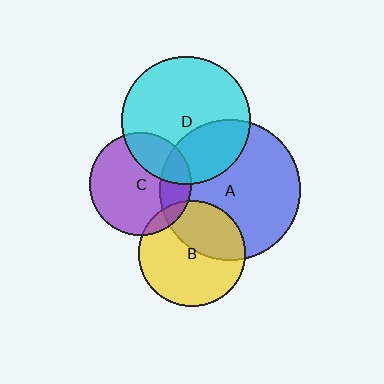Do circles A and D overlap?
Yes.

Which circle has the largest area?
Circle A (blue).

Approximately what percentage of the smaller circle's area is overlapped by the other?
Approximately 30%.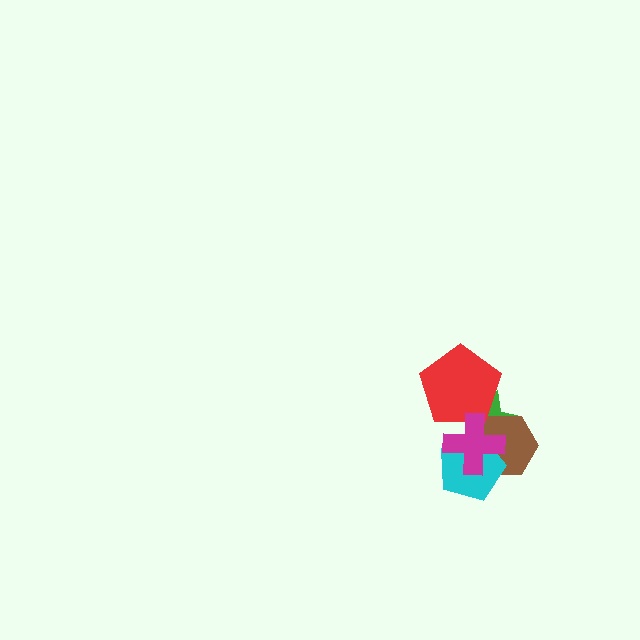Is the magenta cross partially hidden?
No, no other shape covers it.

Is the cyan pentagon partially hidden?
Yes, it is partially covered by another shape.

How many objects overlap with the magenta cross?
4 objects overlap with the magenta cross.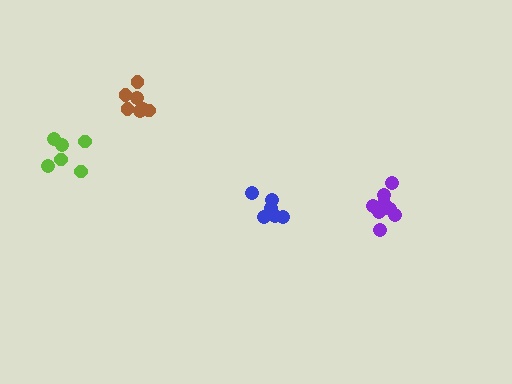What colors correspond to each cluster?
The clusters are colored: blue, lime, purple, brown.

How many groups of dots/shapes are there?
There are 4 groups.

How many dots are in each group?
Group 1: 6 dots, Group 2: 6 dots, Group 3: 10 dots, Group 4: 7 dots (29 total).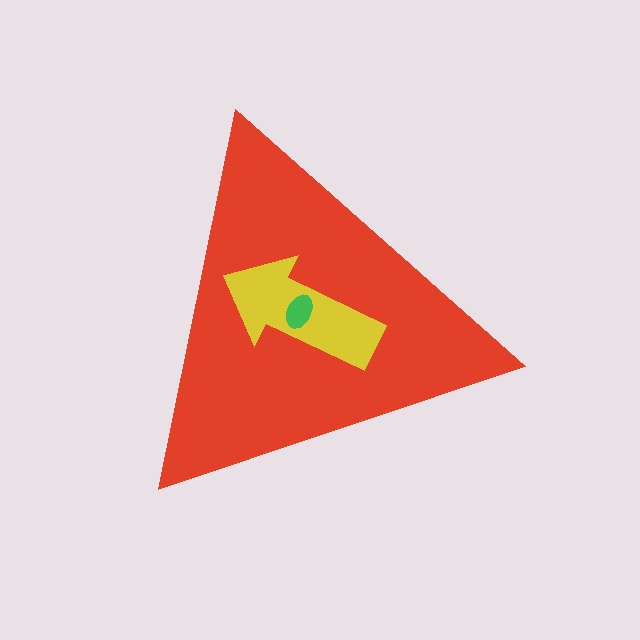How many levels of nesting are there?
3.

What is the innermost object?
The green ellipse.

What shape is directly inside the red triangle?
The yellow arrow.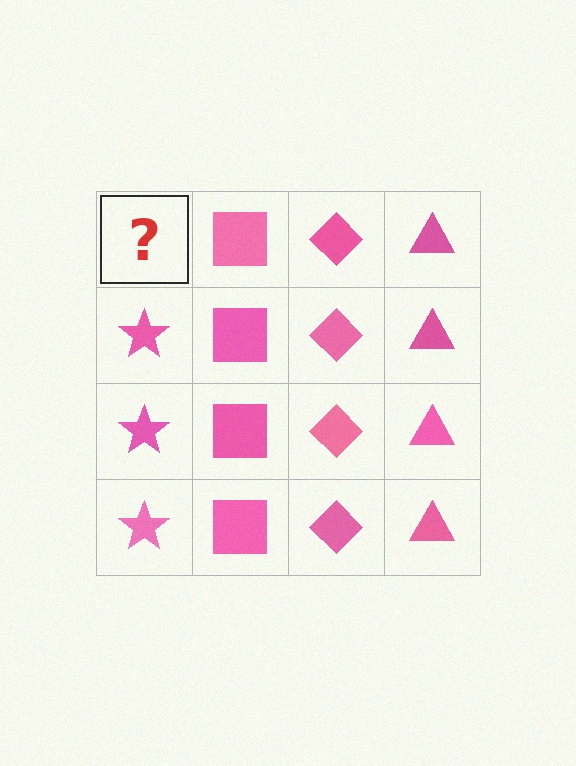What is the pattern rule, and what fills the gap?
The rule is that each column has a consistent shape. The gap should be filled with a pink star.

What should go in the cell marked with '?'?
The missing cell should contain a pink star.